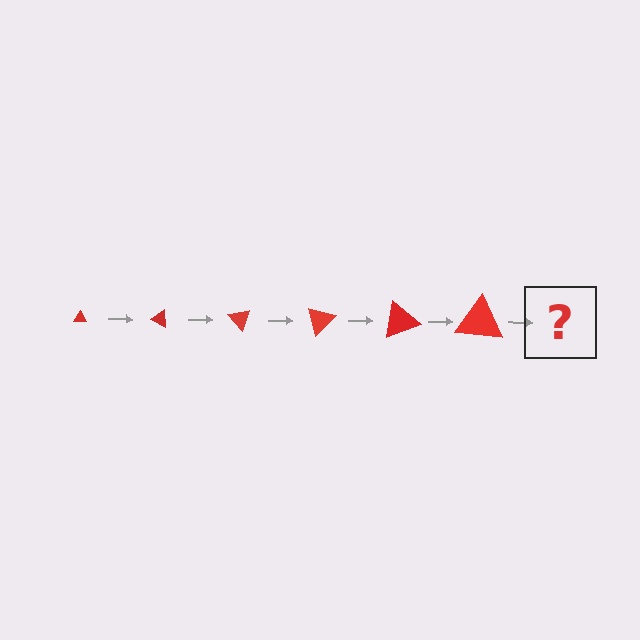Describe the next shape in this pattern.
It should be a triangle, larger than the previous one and rotated 150 degrees from the start.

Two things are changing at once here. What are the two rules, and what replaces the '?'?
The two rules are that the triangle grows larger each step and it rotates 25 degrees each step. The '?' should be a triangle, larger than the previous one and rotated 150 degrees from the start.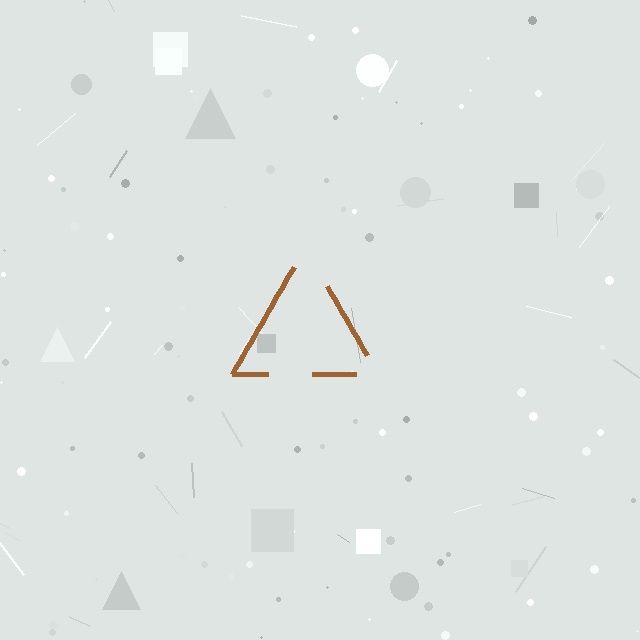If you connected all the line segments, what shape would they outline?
They would outline a triangle.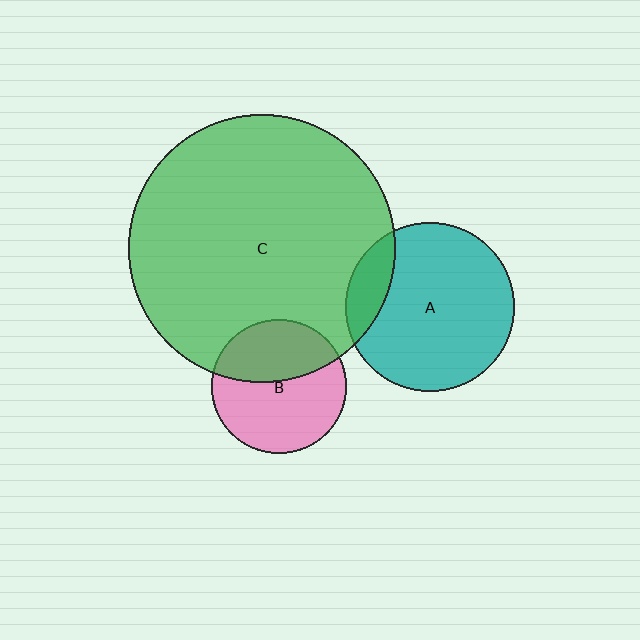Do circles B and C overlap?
Yes.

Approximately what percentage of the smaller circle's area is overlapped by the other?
Approximately 40%.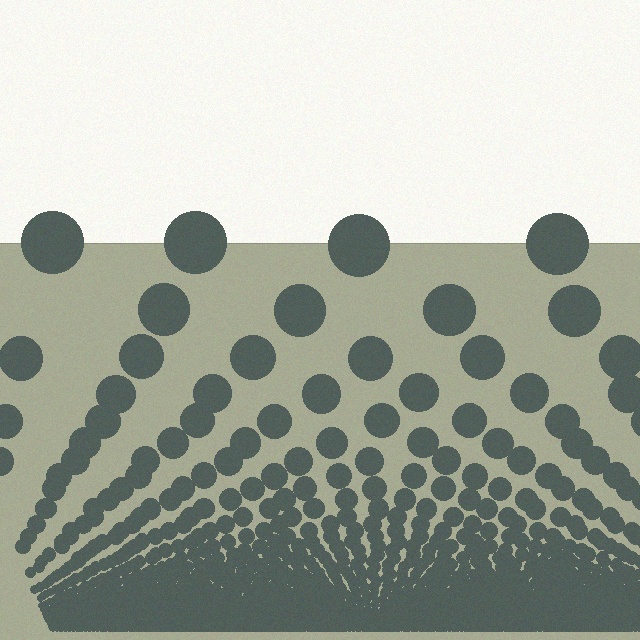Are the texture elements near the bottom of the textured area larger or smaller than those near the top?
Smaller. The gradient is inverted — elements near the bottom are smaller and denser.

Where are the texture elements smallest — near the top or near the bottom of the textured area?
Near the bottom.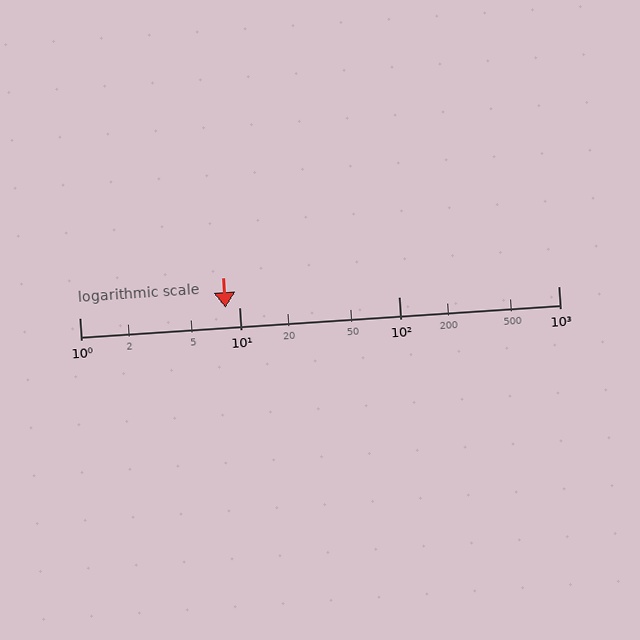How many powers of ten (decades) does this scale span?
The scale spans 3 decades, from 1 to 1000.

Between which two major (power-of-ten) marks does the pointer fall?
The pointer is between 1 and 10.